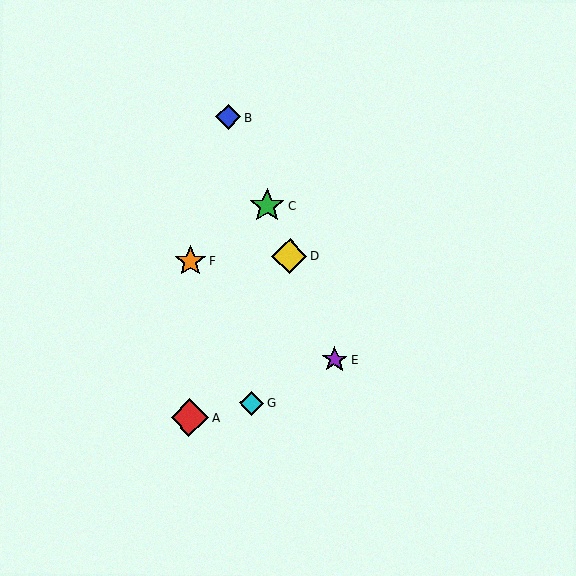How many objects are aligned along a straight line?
4 objects (B, C, D, E) are aligned along a straight line.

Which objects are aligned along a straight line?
Objects B, C, D, E are aligned along a straight line.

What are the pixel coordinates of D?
Object D is at (289, 256).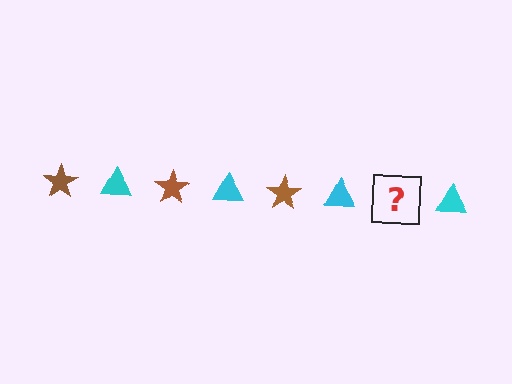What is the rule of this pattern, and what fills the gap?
The rule is that the pattern alternates between brown star and cyan triangle. The gap should be filled with a brown star.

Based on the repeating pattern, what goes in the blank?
The blank should be a brown star.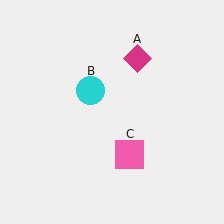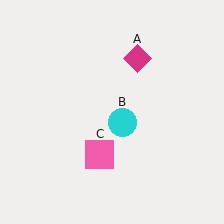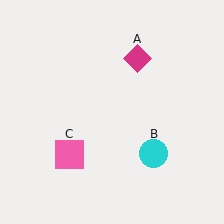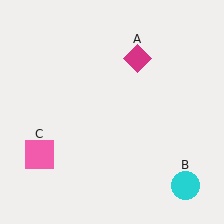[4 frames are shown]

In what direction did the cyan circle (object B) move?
The cyan circle (object B) moved down and to the right.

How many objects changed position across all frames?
2 objects changed position: cyan circle (object B), pink square (object C).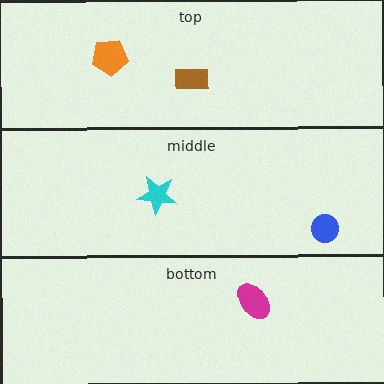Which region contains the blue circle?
The middle region.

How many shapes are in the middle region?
2.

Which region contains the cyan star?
The middle region.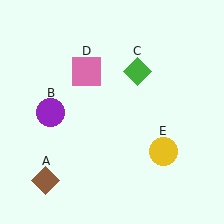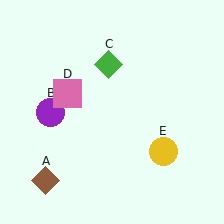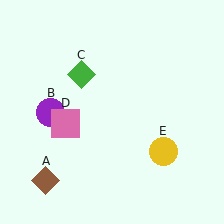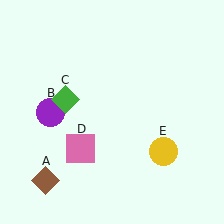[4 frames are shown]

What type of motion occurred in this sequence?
The green diamond (object C), pink square (object D) rotated counterclockwise around the center of the scene.